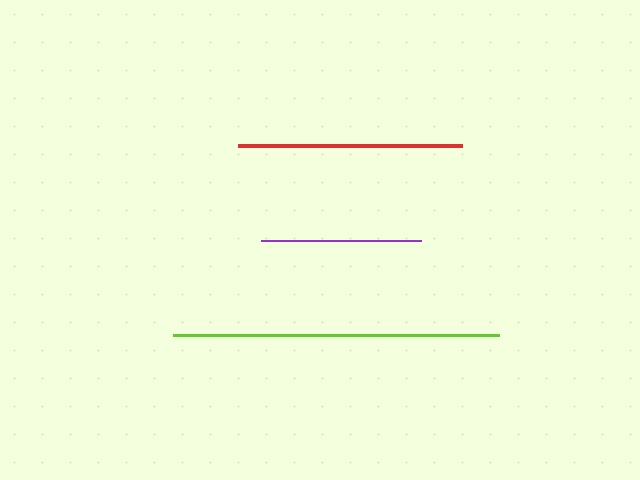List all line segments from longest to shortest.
From longest to shortest: lime, red, purple.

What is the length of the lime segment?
The lime segment is approximately 325 pixels long.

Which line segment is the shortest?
The purple line is the shortest at approximately 160 pixels.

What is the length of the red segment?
The red segment is approximately 225 pixels long.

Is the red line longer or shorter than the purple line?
The red line is longer than the purple line.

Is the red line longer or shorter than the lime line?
The lime line is longer than the red line.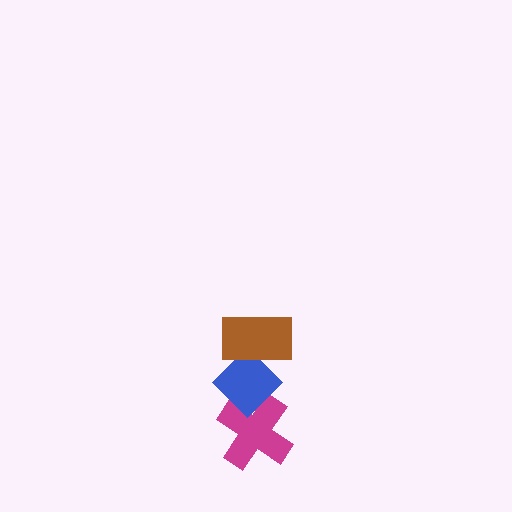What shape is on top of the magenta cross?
The blue diamond is on top of the magenta cross.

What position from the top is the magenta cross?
The magenta cross is 3rd from the top.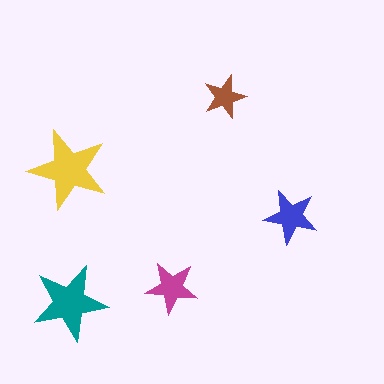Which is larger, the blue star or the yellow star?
The yellow one.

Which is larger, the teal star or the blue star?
The teal one.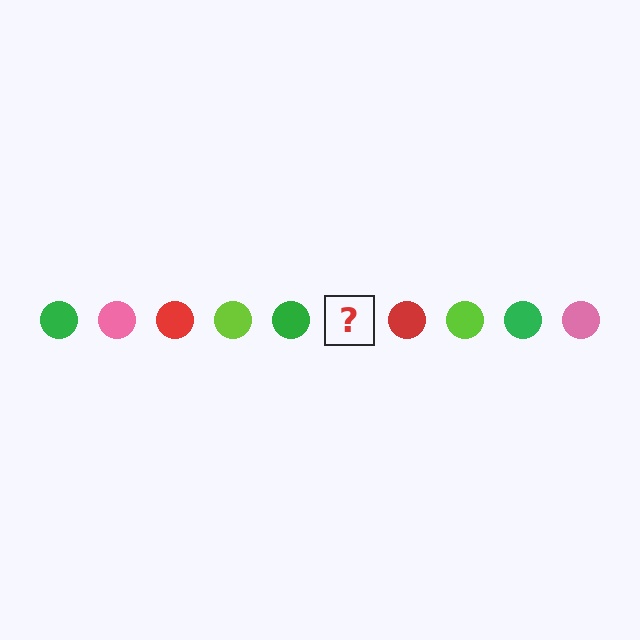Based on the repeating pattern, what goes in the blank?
The blank should be a pink circle.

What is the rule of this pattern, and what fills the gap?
The rule is that the pattern cycles through green, pink, red, lime circles. The gap should be filled with a pink circle.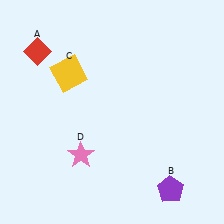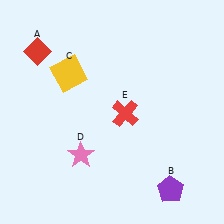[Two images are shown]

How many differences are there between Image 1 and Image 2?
There is 1 difference between the two images.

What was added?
A red cross (E) was added in Image 2.